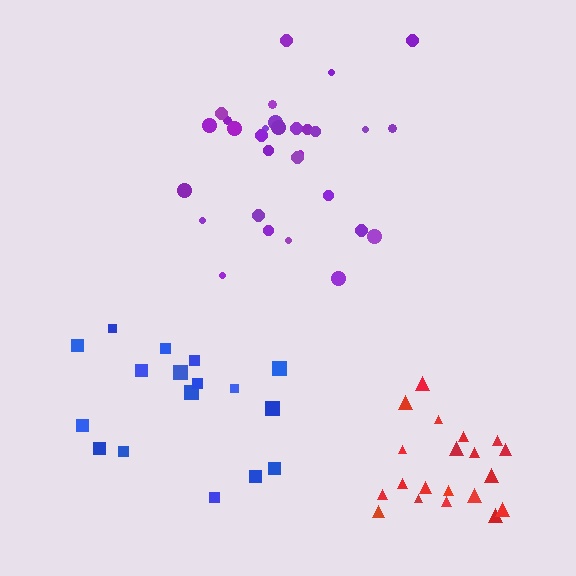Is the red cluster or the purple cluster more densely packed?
Red.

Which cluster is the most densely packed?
Red.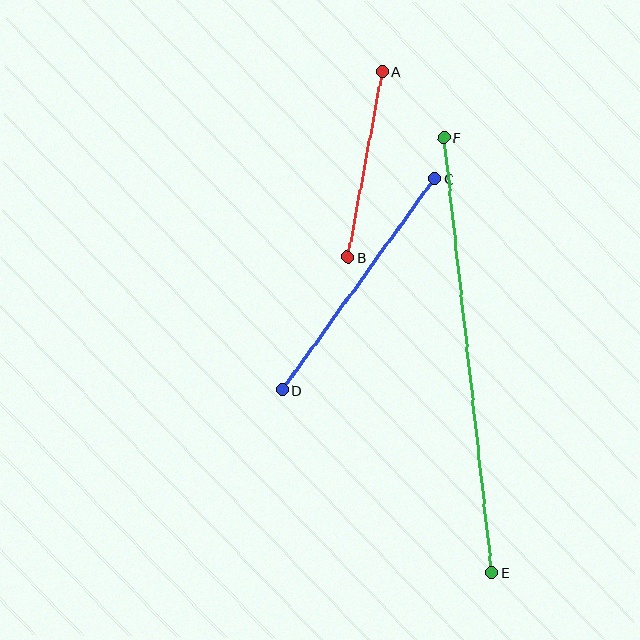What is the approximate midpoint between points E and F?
The midpoint is at approximately (468, 355) pixels.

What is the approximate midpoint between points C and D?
The midpoint is at approximately (358, 285) pixels.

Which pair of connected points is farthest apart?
Points E and F are farthest apart.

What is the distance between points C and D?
The distance is approximately 261 pixels.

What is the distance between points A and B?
The distance is approximately 189 pixels.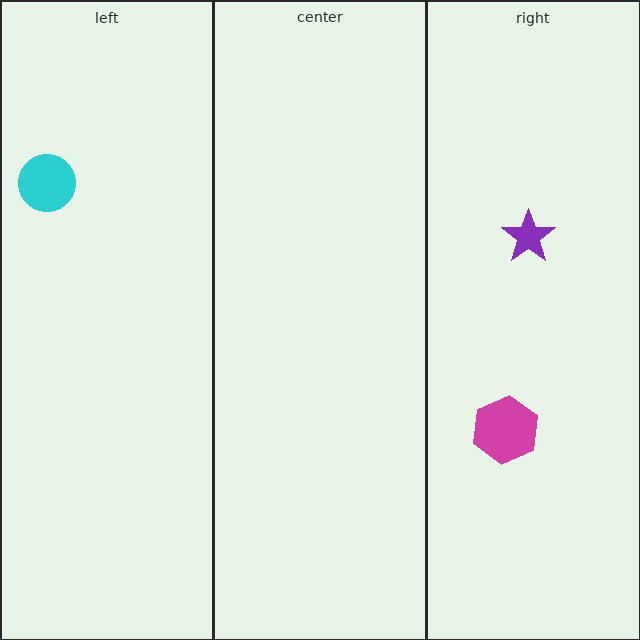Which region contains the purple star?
The right region.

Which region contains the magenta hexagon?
The right region.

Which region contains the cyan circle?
The left region.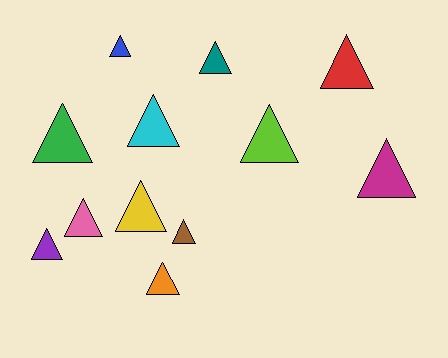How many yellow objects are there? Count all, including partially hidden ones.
There is 1 yellow object.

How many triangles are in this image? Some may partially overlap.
There are 12 triangles.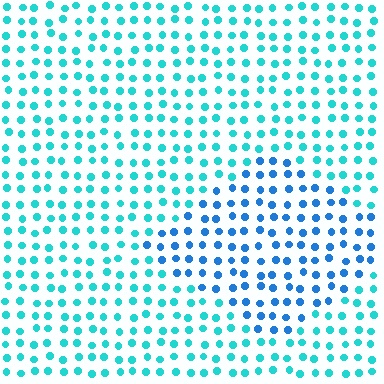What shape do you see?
I see a diamond.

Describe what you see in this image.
The image is filled with small cyan elements in a uniform arrangement. A diamond-shaped region is visible where the elements are tinted to a slightly different hue, forming a subtle color boundary.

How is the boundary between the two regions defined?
The boundary is defined purely by a slight shift in hue (about 32 degrees). Spacing, size, and orientation are identical on both sides.